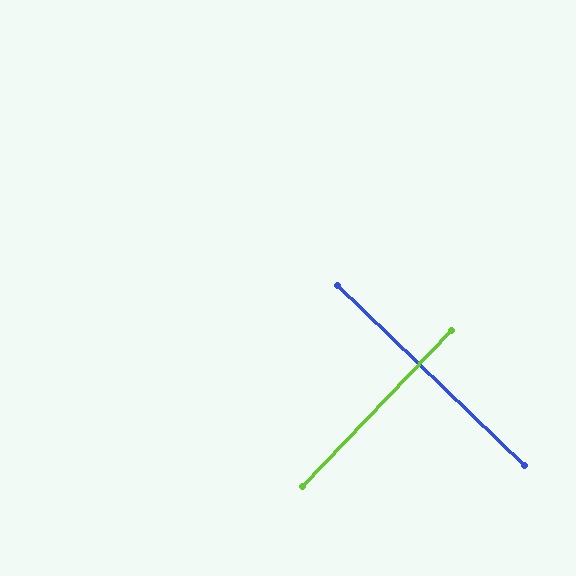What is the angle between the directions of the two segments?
Approximately 90 degrees.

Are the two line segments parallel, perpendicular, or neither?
Perpendicular — they meet at approximately 90°.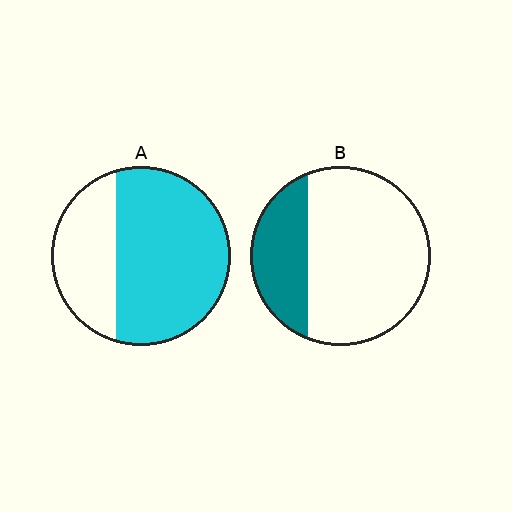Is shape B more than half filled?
No.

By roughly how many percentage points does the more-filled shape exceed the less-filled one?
By roughly 40 percentage points (A over B).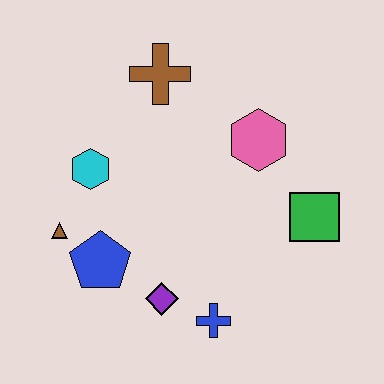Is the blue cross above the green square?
No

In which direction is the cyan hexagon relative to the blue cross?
The cyan hexagon is above the blue cross.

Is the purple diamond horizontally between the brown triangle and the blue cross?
Yes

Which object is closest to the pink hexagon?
The green square is closest to the pink hexagon.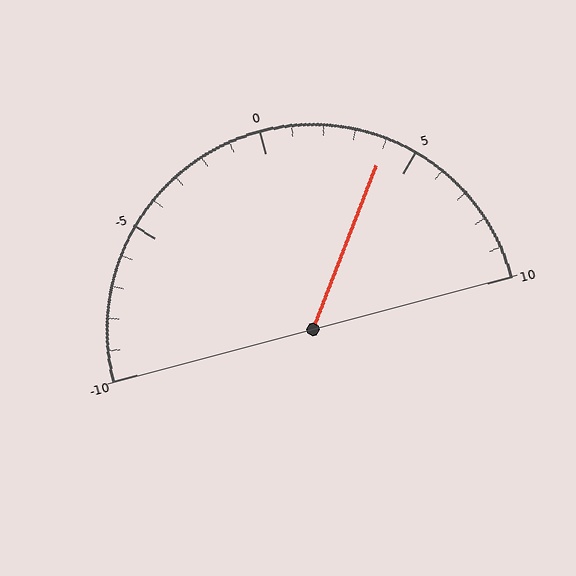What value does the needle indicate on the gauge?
The needle indicates approximately 4.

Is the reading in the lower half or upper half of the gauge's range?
The reading is in the upper half of the range (-10 to 10).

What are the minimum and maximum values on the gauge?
The gauge ranges from -10 to 10.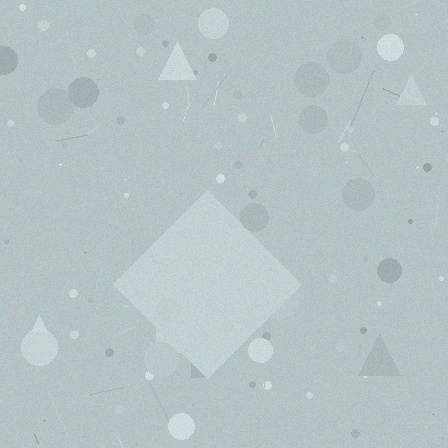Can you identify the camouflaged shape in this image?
The camouflaged shape is a diamond.